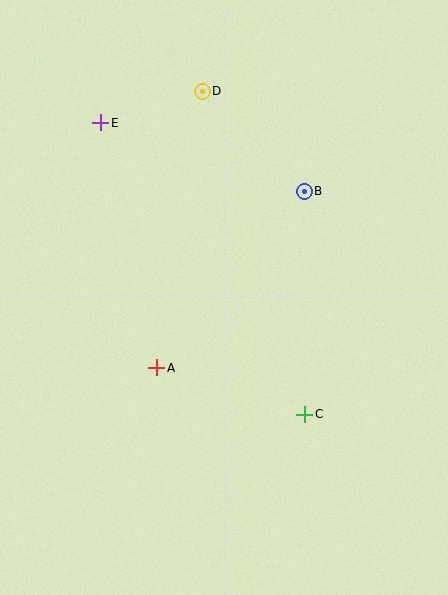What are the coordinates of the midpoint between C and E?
The midpoint between C and E is at (203, 269).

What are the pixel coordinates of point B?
Point B is at (304, 191).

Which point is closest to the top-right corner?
Point B is closest to the top-right corner.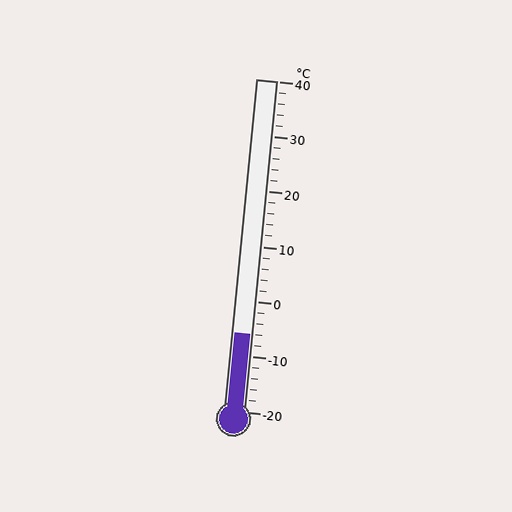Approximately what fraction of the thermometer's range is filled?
The thermometer is filled to approximately 25% of its range.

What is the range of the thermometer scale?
The thermometer scale ranges from -20°C to 40°C.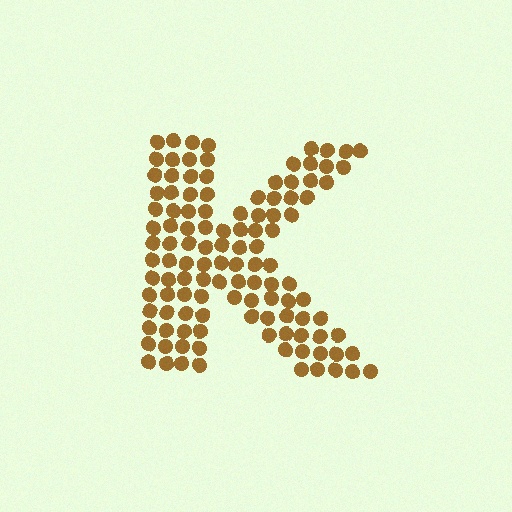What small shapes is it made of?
It is made of small circles.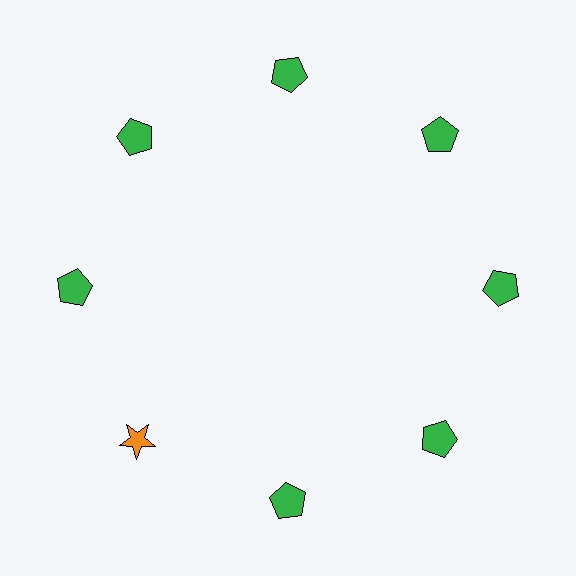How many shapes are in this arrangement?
There are 8 shapes arranged in a ring pattern.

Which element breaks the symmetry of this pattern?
The orange star at roughly the 8 o'clock position breaks the symmetry. All other shapes are green pentagons.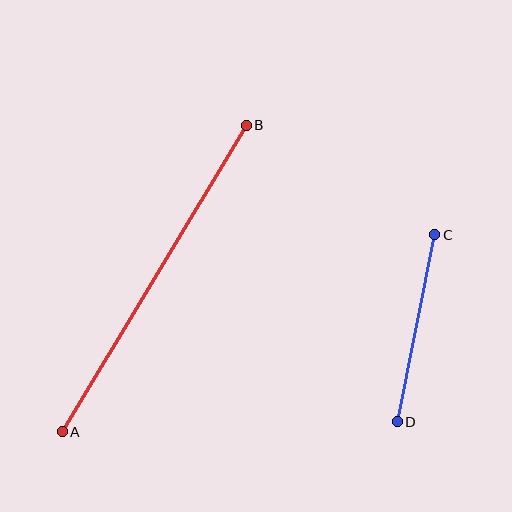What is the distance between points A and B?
The distance is approximately 358 pixels.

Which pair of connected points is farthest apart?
Points A and B are farthest apart.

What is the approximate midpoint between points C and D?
The midpoint is at approximately (416, 328) pixels.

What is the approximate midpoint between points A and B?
The midpoint is at approximately (154, 279) pixels.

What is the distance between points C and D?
The distance is approximately 191 pixels.